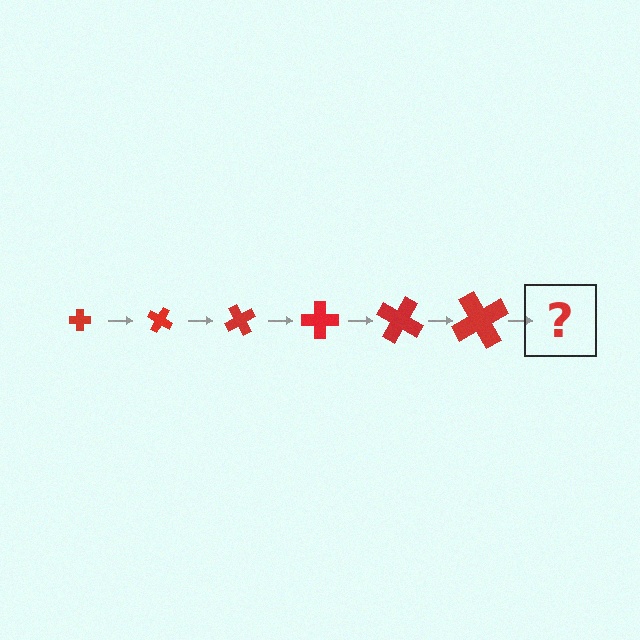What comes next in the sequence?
The next element should be a cross, larger than the previous one and rotated 180 degrees from the start.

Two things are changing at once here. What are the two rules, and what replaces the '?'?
The two rules are that the cross grows larger each step and it rotates 30 degrees each step. The '?' should be a cross, larger than the previous one and rotated 180 degrees from the start.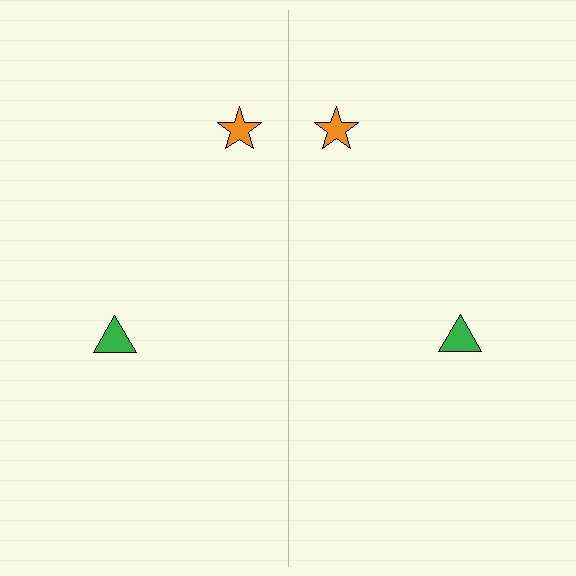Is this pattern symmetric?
Yes, this pattern has bilateral (reflection) symmetry.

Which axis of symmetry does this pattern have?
The pattern has a vertical axis of symmetry running through the center of the image.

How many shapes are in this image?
There are 4 shapes in this image.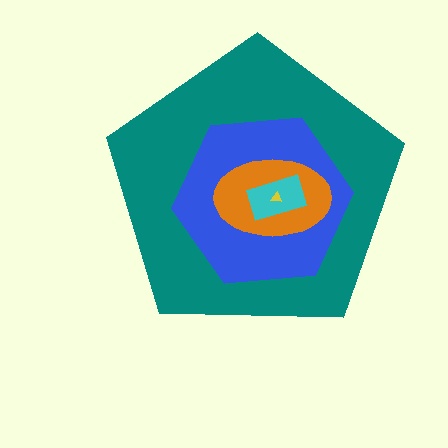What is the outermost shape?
The teal pentagon.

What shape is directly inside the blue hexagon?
The orange ellipse.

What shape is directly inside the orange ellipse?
The cyan rectangle.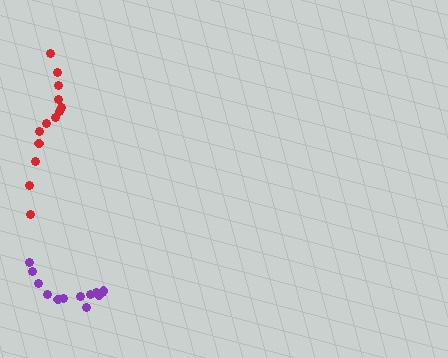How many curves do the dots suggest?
There are 2 distinct paths.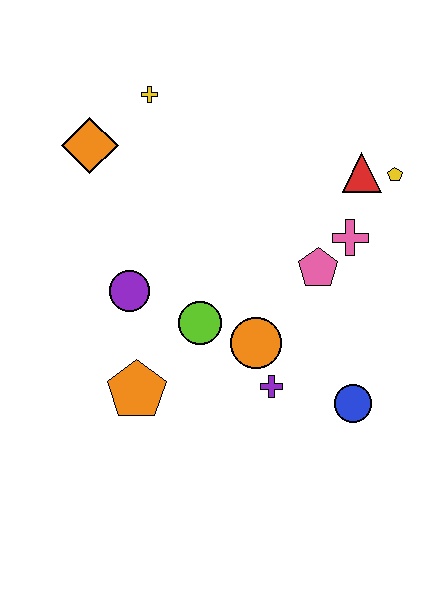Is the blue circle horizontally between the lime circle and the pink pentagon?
No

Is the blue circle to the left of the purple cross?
No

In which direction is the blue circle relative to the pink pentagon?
The blue circle is below the pink pentagon.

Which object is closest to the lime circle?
The orange circle is closest to the lime circle.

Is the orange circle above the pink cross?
No